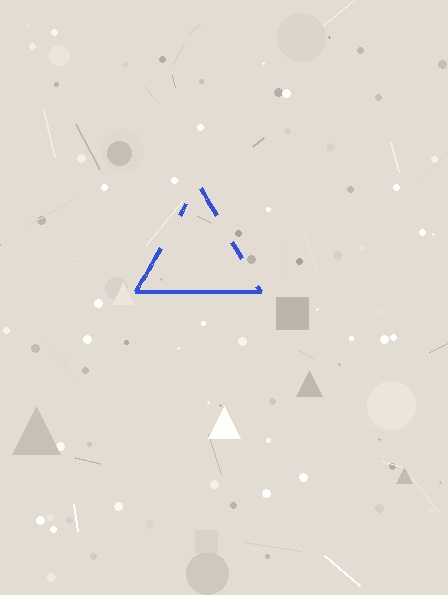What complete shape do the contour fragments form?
The contour fragments form a triangle.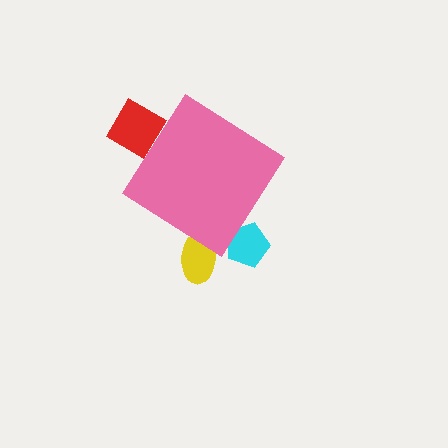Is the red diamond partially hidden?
Yes, the red diamond is partially hidden behind the pink diamond.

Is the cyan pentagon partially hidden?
Yes, the cyan pentagon is partially hidden behind the pink diamond.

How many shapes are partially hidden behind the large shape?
3 shapes are partially hidden.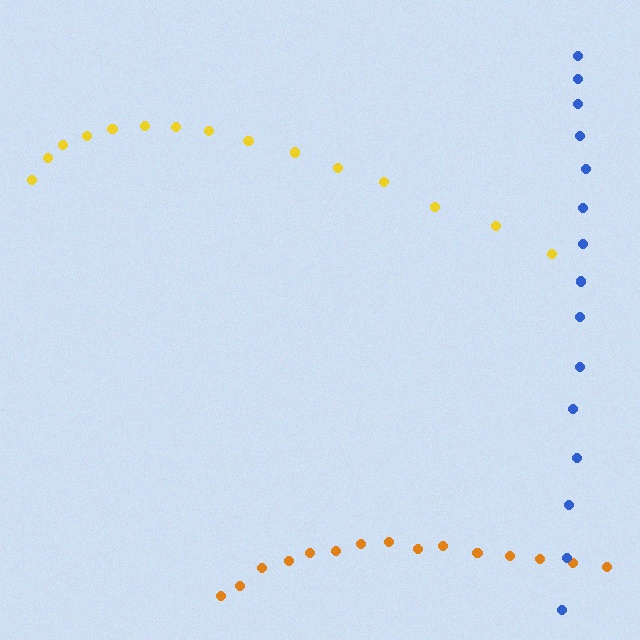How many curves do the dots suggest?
There are 3 distinct paths.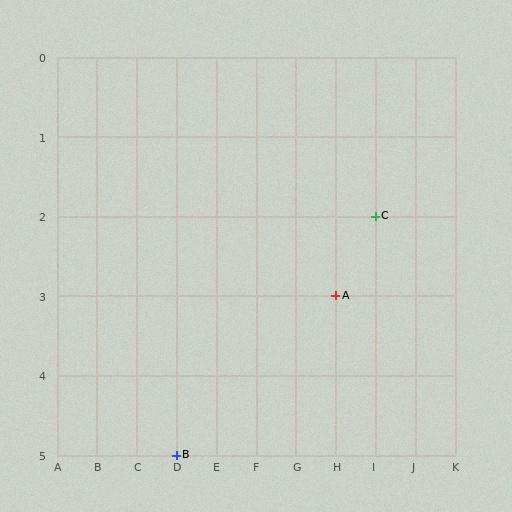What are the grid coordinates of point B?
Point B is at grid coordinates (D, 5).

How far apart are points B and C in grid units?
Points B and C are 5 columns and 3 rows apart (about 5.8 grid units diagonally).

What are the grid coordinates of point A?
Point A is at grid coordinates (H, 3).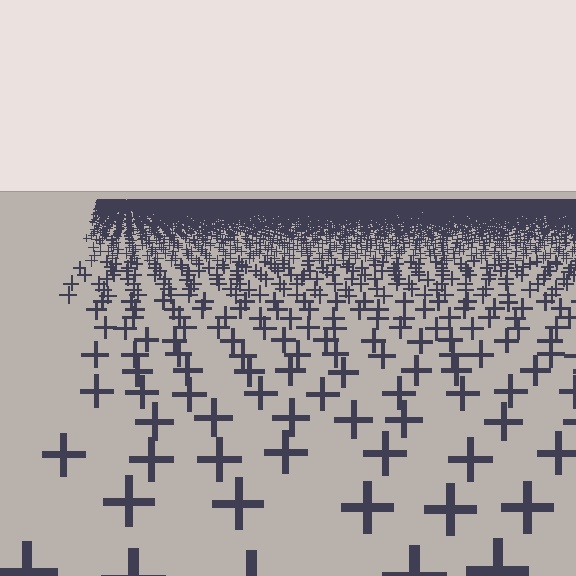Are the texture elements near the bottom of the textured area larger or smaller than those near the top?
Larger. Near the bottom, elements are closer to the viewer and appear at a bigger on-screen size.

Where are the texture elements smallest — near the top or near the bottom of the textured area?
Near the top.